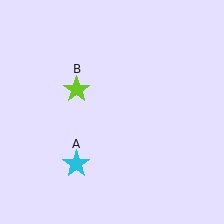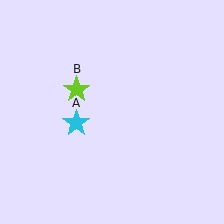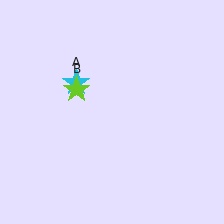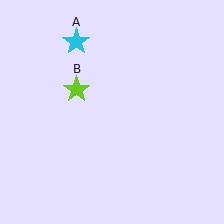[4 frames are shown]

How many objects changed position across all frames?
1 object changed position: cyan star (object A).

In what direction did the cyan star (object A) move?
The cyan star (object A) moved up.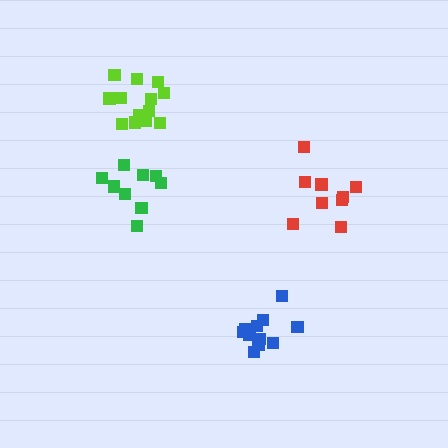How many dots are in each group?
Group 1: 11 dots, Group 2: 9 dots, Group 3: 13 dots, Group 4: 10 dots (43 total).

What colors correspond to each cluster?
The clusters are colored: blue, red, lime, green.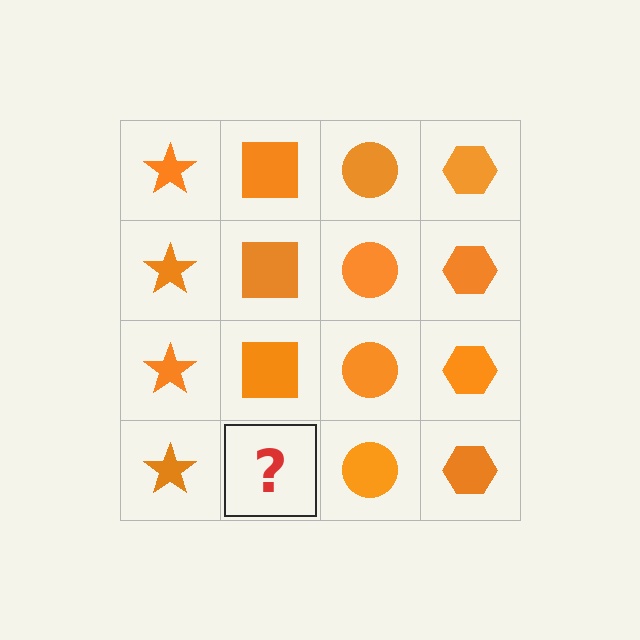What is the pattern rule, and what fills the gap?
The rule is that each column has a consistent shape. The gap should be filled with an orange square.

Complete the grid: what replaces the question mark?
The question mark should be replaced with an orange square.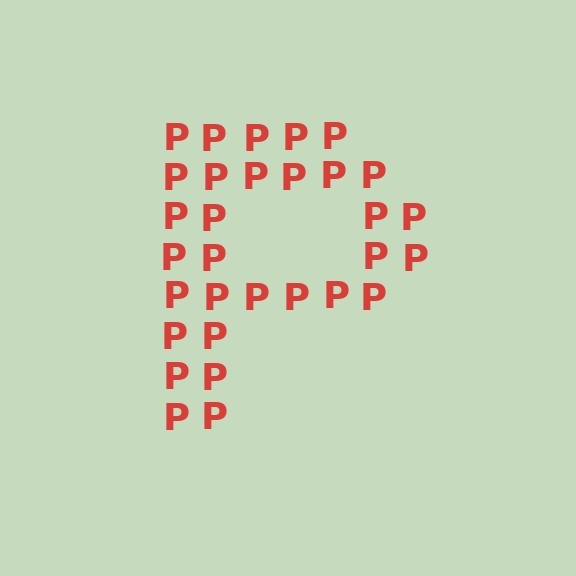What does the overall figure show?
The overall figure shows the letter P.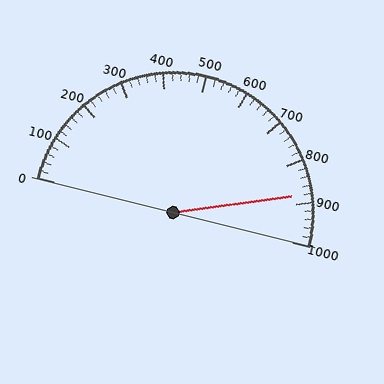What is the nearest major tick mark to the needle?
The nearest major tick mark is 900.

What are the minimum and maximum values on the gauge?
The gauge ranges from 0 to 1000.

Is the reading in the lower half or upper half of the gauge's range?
The reading is in the upper half of the range (0 to 1000).